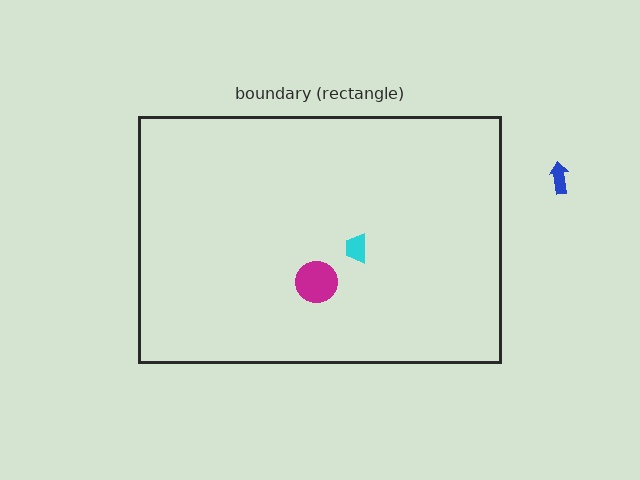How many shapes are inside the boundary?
2 inside, 1 outside.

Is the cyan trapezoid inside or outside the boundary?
Inside.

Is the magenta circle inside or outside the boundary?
Inside.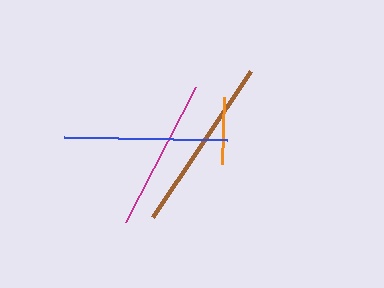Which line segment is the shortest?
The orange line is the shortest at approximately 68 pixels.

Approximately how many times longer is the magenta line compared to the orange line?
The magenta line is approximately 2.3 times the length of the orange line.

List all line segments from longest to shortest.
From longest to shortest: brown, blue, magenta, orange.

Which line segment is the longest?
The brown line is the longest at approximately 176 pixels.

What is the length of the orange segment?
The orange segment is approximately 68 pixels long.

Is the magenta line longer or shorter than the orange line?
The magenta line is longer than the orange line.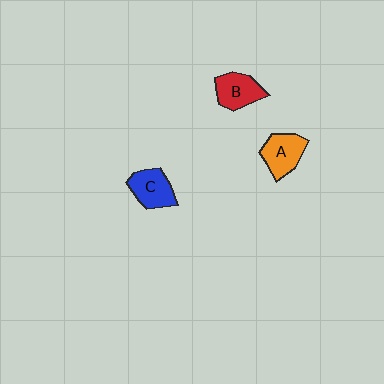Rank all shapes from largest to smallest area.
From largest to smallest: A (orange), C (blue), B (red).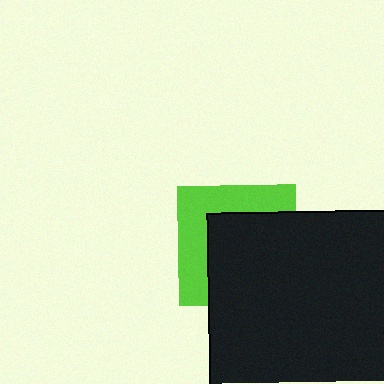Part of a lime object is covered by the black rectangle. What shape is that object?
It is a square.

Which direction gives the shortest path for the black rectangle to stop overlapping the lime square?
Moving toward the lower-right gives the shortest separation.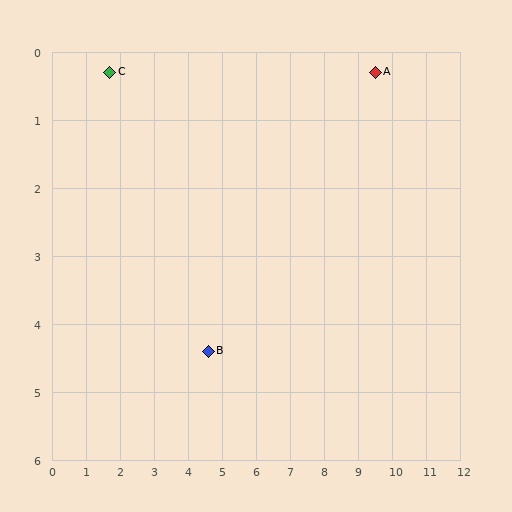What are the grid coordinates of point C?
Point C is at approximately (1.7, 0.3).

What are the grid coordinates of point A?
Point A is at approximately (9.5, 0.3).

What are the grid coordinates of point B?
Point B is at approximately (4.6, 4.4).